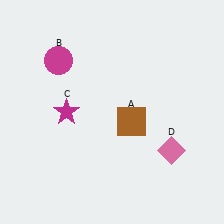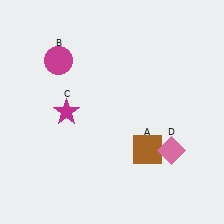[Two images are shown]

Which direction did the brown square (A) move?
The brown square (A) moved down.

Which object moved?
The brown square (A) moved down.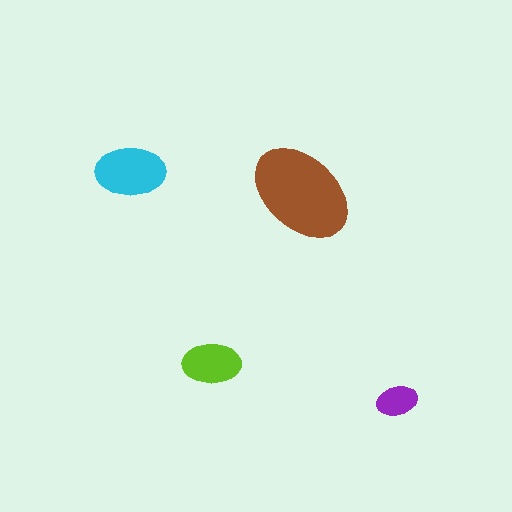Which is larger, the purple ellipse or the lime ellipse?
The lime one.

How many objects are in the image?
There are 4 objects in the image.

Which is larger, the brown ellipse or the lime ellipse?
The brown one.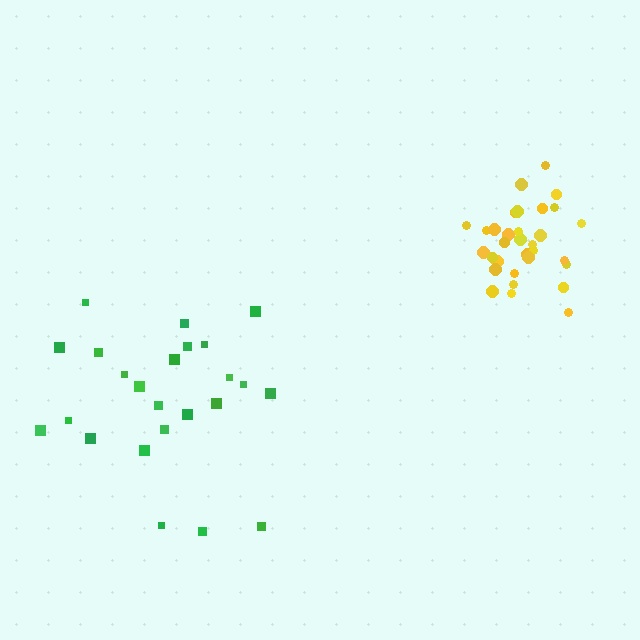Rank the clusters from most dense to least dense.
yellow, green.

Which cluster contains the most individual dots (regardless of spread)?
Yellow (32).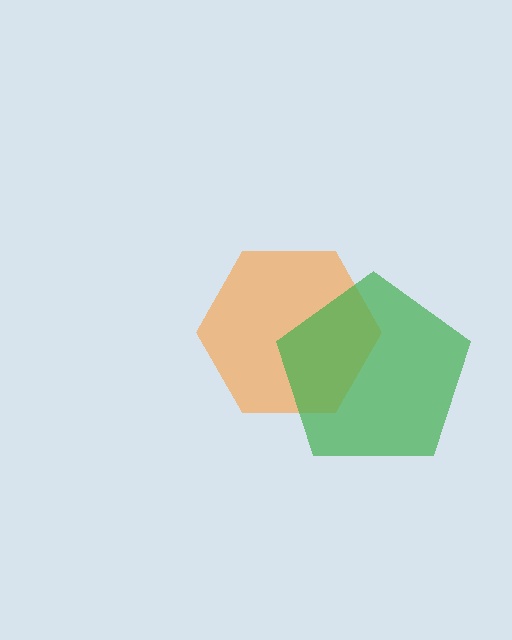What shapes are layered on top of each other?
The layered shapes are: an orange hexagon, a green pentagon.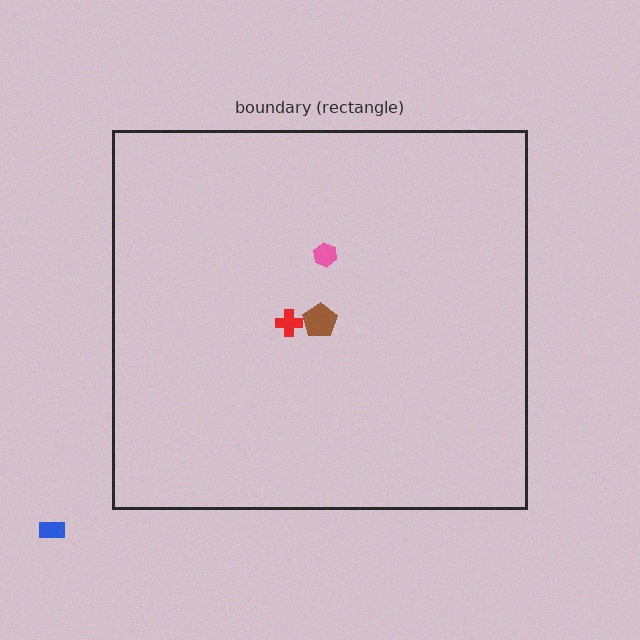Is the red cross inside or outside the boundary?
Inside.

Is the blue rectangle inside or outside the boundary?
Outside.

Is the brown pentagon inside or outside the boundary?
Inside.